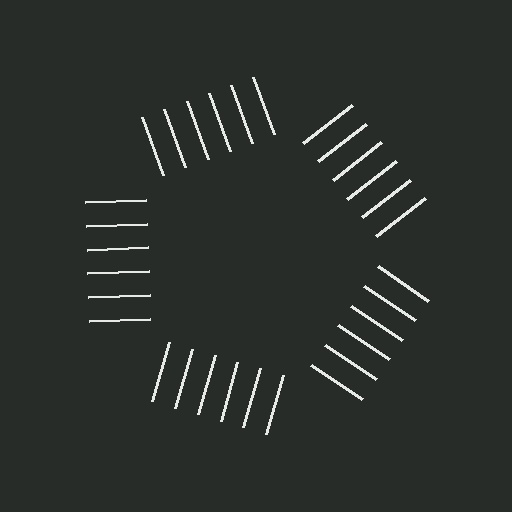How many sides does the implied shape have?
5 sides — the line-ends trace a pentagon.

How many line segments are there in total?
30 — 6 along each of the 5 edges.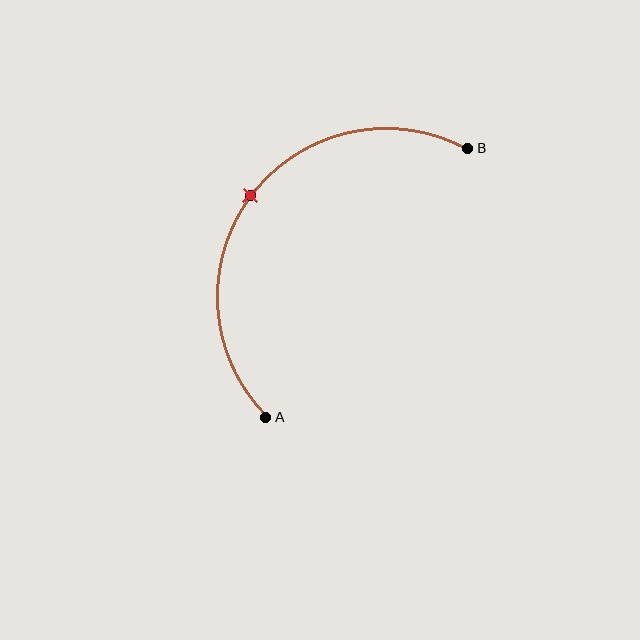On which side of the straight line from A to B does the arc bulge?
The arc bulges above and to the left of the straight line connecting A and B.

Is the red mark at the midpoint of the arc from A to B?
Yes. The red mark lies on the arc at equal arc-length from both A and B — it is the arc midpoint.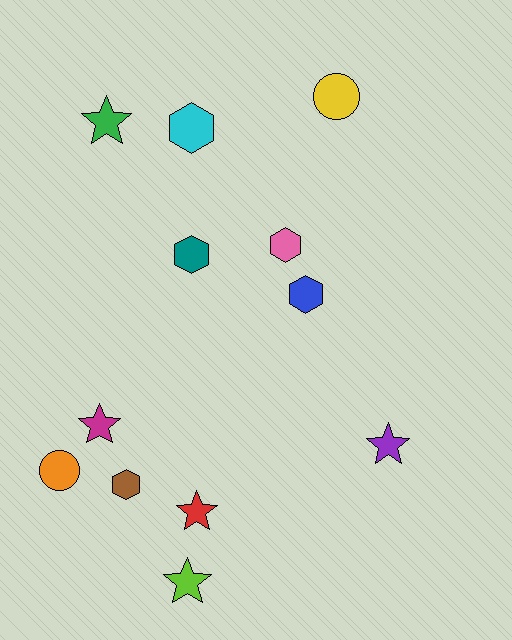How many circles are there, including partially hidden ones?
There are 2 circles.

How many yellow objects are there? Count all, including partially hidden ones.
There is 1 yellow object.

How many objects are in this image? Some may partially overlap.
There are 12 objects.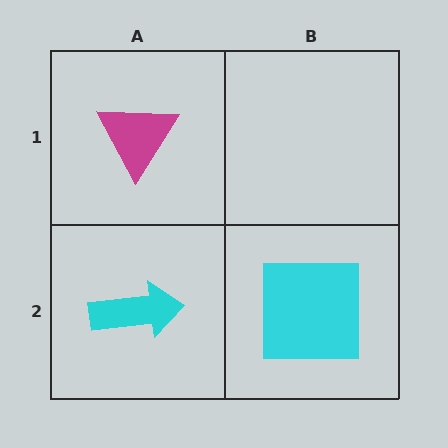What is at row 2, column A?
A cyan arrow.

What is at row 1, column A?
A magenta triangle.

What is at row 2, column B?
A cyan square.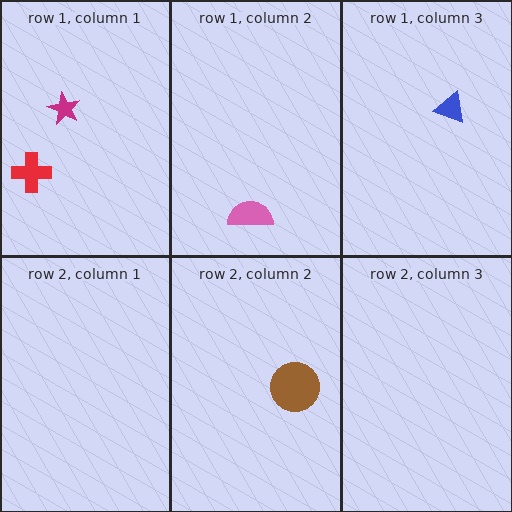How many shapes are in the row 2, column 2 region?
1.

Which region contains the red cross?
The row 1, column 1 region.